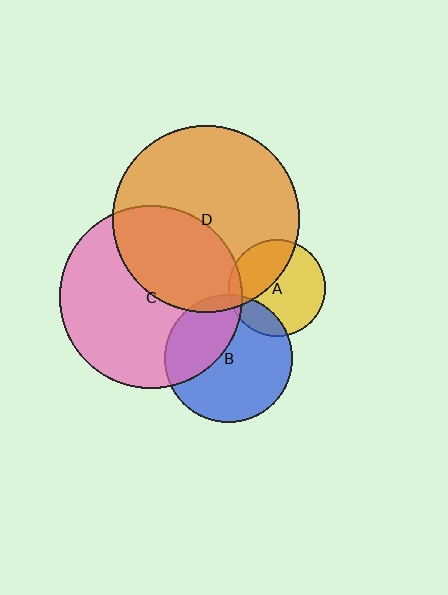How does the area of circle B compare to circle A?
Approximately 1.7 times.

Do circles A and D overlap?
Yes.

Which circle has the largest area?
Circle D (orange).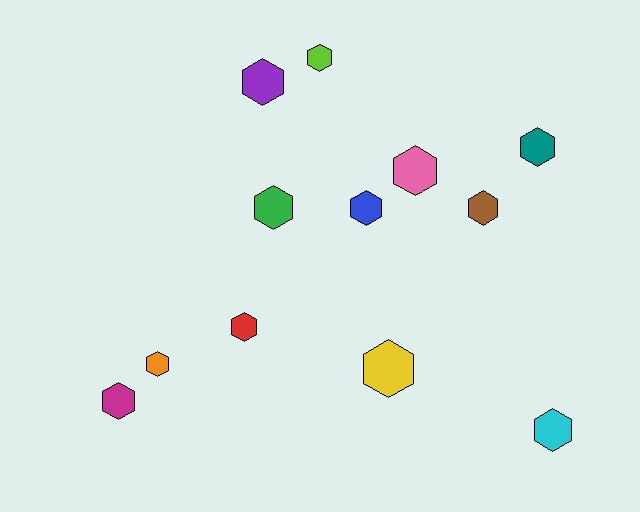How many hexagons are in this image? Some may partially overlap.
There are 12 hexagons.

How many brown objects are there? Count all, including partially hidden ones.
There is 1 brown object.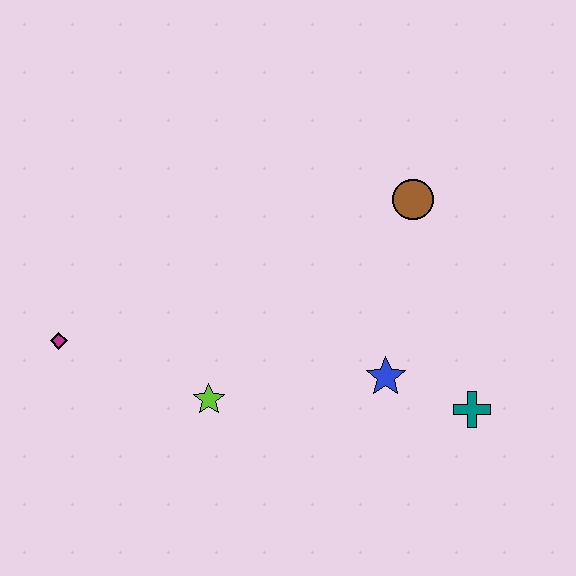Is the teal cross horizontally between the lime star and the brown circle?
No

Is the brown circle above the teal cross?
Yes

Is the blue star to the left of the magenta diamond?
No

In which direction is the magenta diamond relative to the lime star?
The magenta diamond is to the left of the lime star.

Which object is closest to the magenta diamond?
The lime star is closest to the magenta diamond.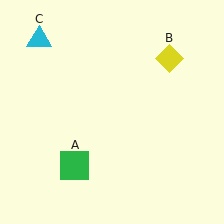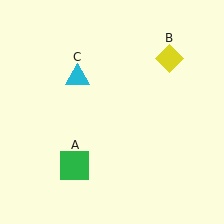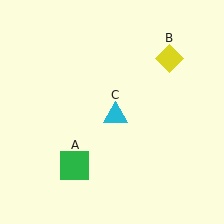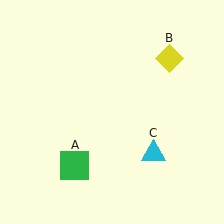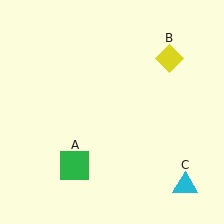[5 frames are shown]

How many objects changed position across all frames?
1 object changed position: cyan triangle (object C).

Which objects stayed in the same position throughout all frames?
Green square (object A) and yellow diamond (object B) remained stationary.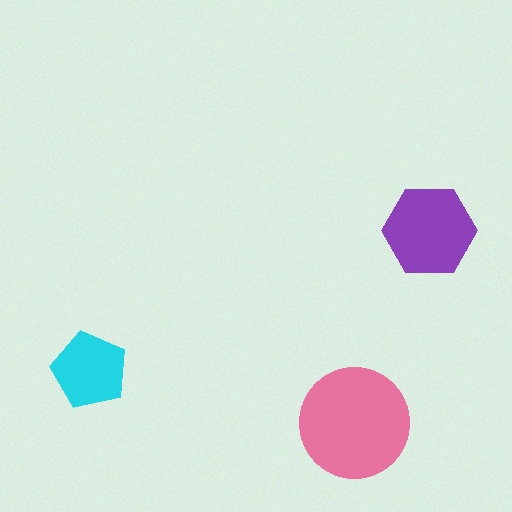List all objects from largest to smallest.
The pink circle, the purple hexagon, the cyan pentagon.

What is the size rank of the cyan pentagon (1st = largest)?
3rd.